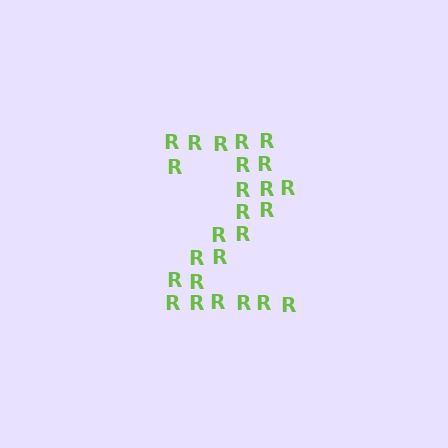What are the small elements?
The small elements are letter R's.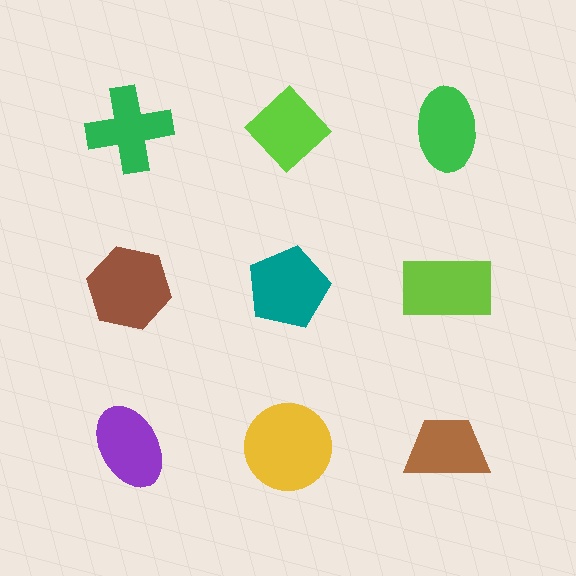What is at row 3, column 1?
A purple ellipse.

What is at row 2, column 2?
A teal pentagon.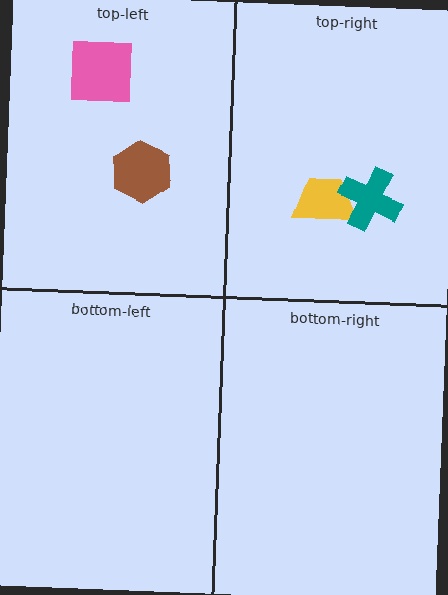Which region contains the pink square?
The top-left region.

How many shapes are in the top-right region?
2.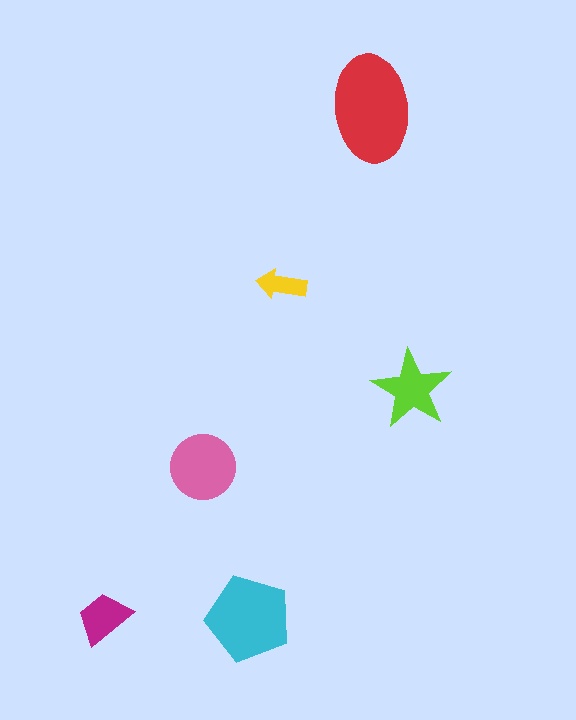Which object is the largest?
The red ellipse.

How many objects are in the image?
There are 6 objects in the image.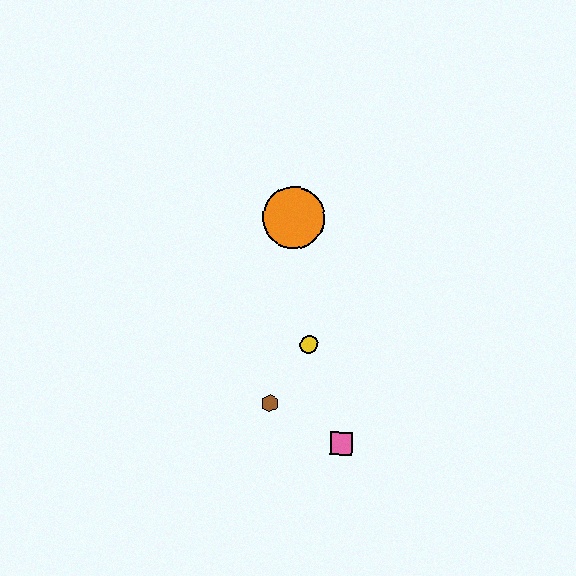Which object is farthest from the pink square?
The orange circle is farthest from the pink square.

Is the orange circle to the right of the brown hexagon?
Yes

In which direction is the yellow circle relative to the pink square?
The yellow circle is above the pink square.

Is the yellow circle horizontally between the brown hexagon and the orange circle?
No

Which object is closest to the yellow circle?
The brown hexagon is closest to the yellow circle.